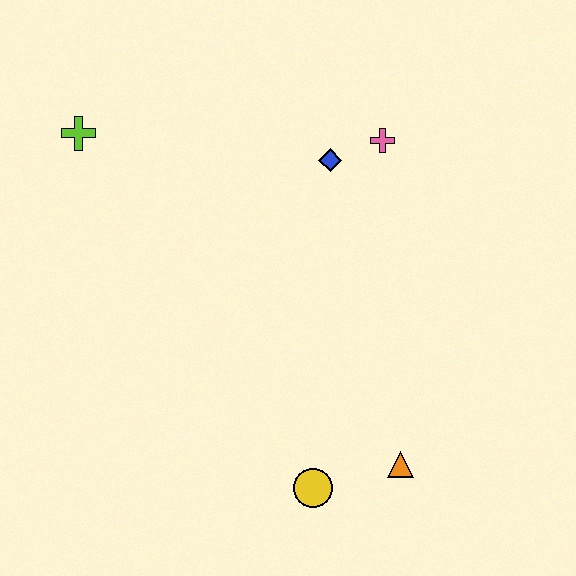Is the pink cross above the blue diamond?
Yes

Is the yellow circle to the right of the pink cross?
No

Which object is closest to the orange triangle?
The yellow circle is closest to the orange triangle.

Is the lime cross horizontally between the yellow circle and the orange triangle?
No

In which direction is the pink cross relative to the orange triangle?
The pink cross is above the orange triangle.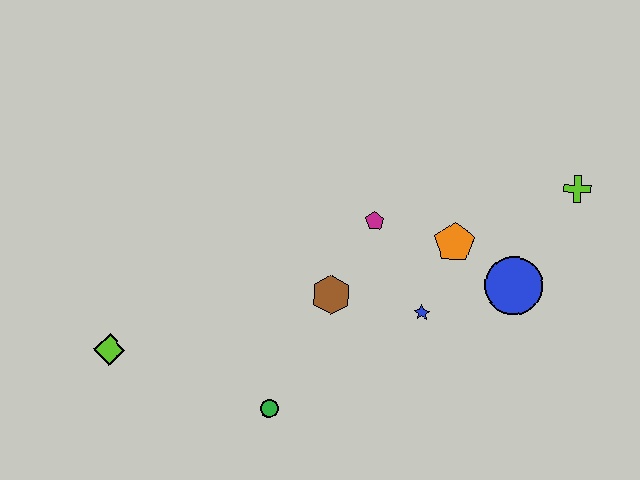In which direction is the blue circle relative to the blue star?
The blue circle is to the right of the blue star.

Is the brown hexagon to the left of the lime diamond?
No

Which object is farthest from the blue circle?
The lime diamond is farthest from the blue circle.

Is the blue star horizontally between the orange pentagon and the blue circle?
No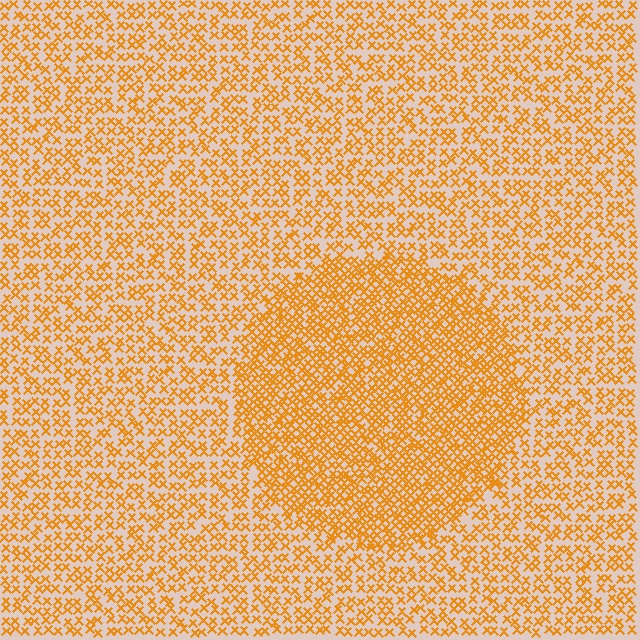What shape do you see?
I see a circle.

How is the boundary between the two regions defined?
The boundary is defined by a change in element density (approximately 1.8x ratio). All elements are the same color, size, and shape.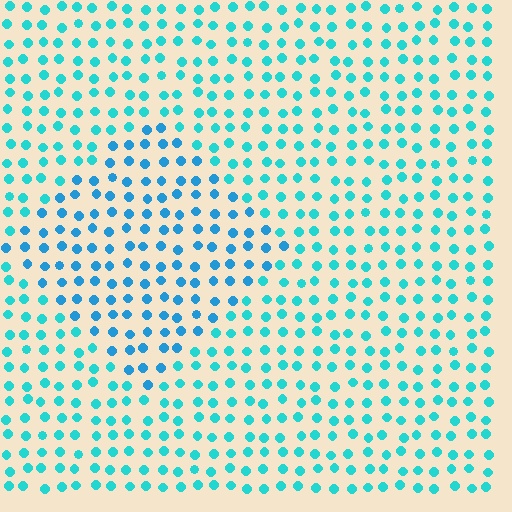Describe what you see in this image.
The image is filled with small cyan elements in a uniform arrangement. A diamond-shaped region is visible where the elements are tinted to a slightly different hue, forming a subtle color boundary.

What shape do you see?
I see a diamond.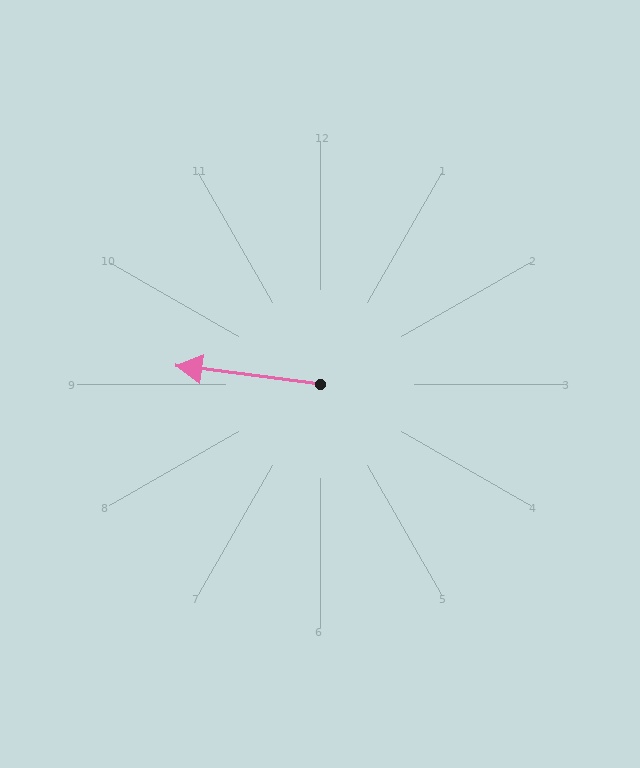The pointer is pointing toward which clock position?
Roughly 9 o'clock.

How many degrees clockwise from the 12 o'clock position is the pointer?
Approximately 277 degrees.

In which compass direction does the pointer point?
West.